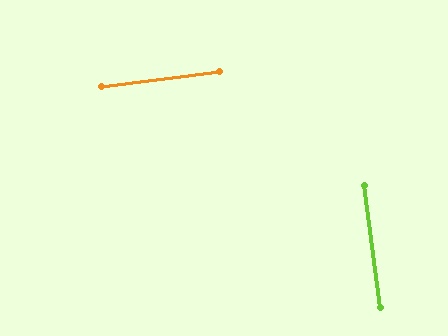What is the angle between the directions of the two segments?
Approximately 90 degrees.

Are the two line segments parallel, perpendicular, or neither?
Perpendicular — they meet at approximately 90°.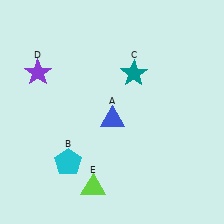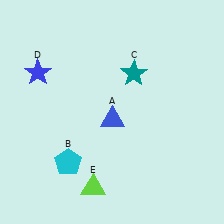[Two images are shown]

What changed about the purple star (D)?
In Image 1, D is purple. In Image 2, it changed to blue.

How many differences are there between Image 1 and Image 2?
There is 1 difference between the two images.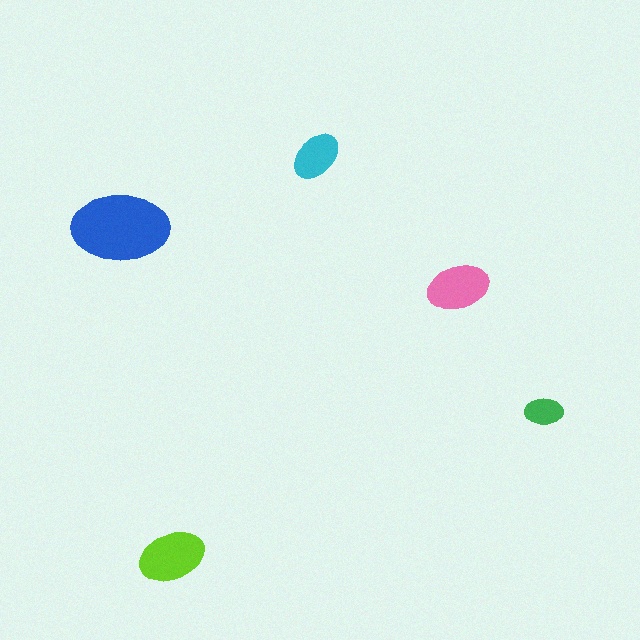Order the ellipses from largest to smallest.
the blue one, the lime one, the pink one, the cyan one, the green one.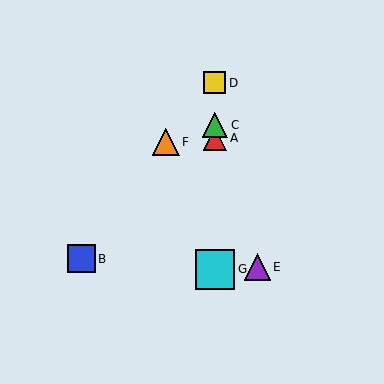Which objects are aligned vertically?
Objects A, C, D, G are aligned vertically.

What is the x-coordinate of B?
Object B is at x≈81.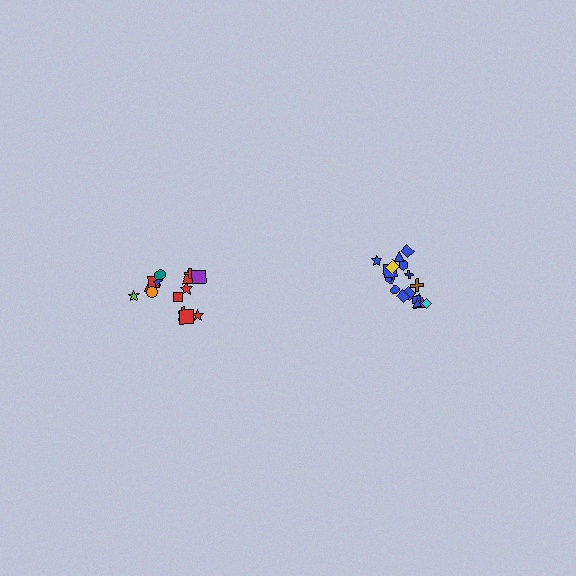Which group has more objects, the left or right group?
The right group.